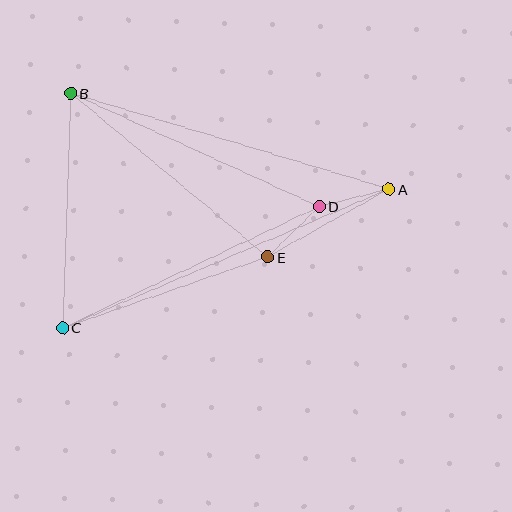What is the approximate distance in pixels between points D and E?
The distance between D and E is approximately 72 pixels.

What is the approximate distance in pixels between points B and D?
The distance between B and D is approximately 273 pixels.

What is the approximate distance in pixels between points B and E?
The distance between B and E is approximately 257 pixels.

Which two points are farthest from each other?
Points A and C are farthest from each other.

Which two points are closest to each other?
Points A and D are closest to each other.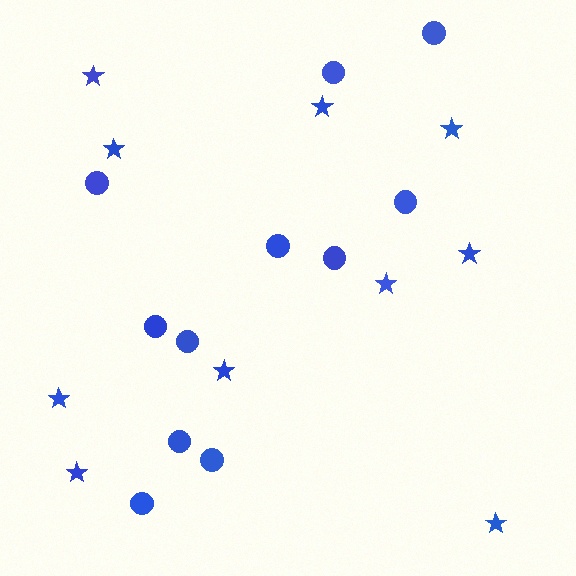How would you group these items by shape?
There are 2 groups: one group of stars (10) and one group of circles (11).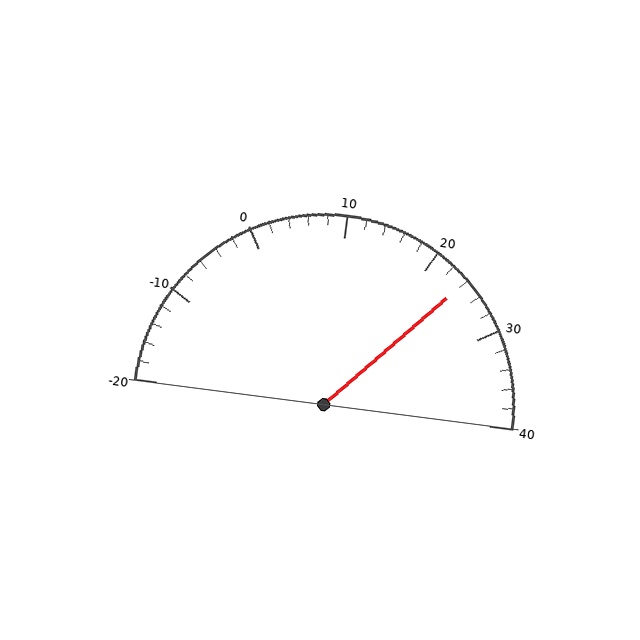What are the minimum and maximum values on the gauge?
The gauge ranges from -20 to 40.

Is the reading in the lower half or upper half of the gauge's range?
The reading is in the upper half of the range (-20 to 40).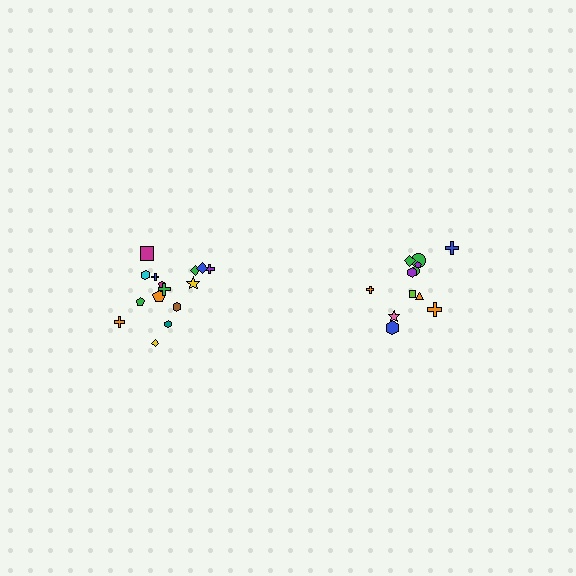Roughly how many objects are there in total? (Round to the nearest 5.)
Roughly 25 objects in total.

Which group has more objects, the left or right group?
The left group.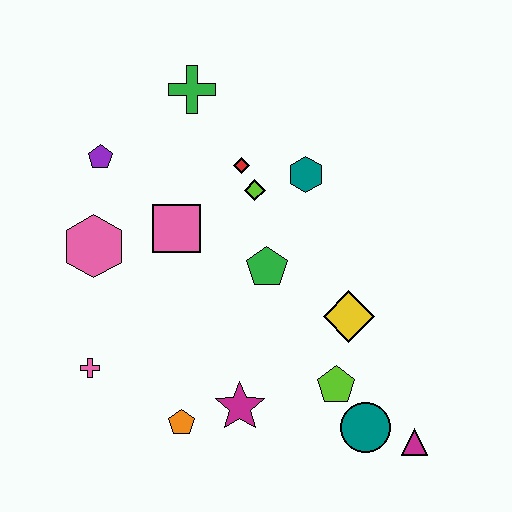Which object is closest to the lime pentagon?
The teal circle is closest to the lime pentagon.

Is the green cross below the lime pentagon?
No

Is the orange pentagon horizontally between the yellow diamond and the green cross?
No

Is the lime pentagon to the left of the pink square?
No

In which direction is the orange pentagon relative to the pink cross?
The orange pentagon is to the right of the pink cross.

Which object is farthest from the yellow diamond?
The purple pentagon is farthest from the yellow diamond.